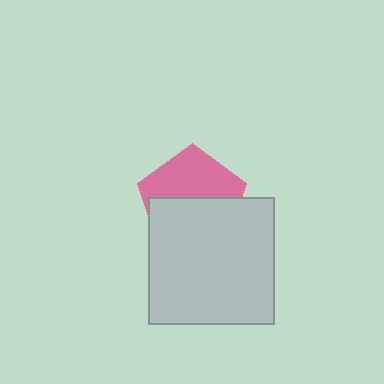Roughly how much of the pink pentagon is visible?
About half of it is visible (roughly 47%).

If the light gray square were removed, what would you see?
You would see the complete pink pentagon.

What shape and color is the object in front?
The object in front is a light gray square.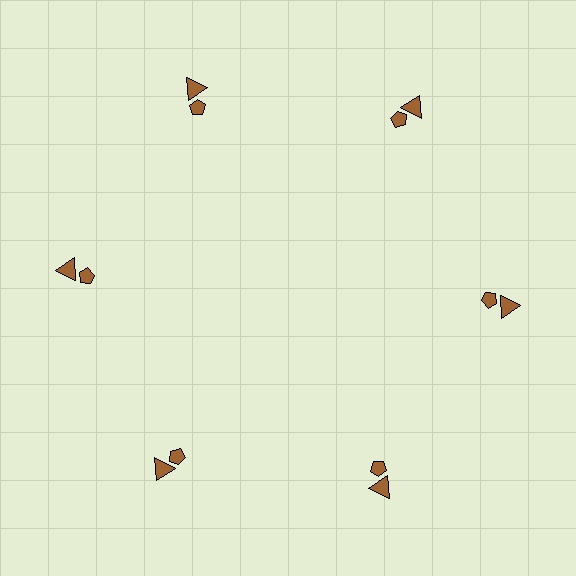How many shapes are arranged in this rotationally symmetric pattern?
There are 12 shapes, arranged in 6 groups of 2.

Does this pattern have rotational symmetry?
Yes, this pattern has 6-fold rotational symmetry. It looks the same after rotating 60 degrees around the center.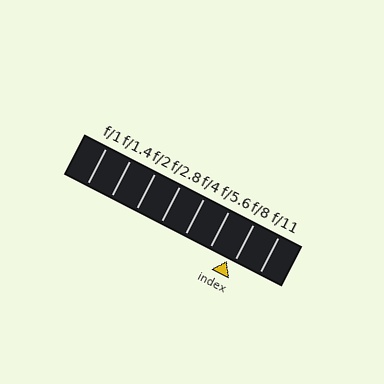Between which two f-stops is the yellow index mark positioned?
The index mark is between f/5.6 and f/8.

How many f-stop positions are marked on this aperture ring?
There are 8 f-stop positions marked.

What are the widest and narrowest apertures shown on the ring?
The widest aperture shown is f/1 and the narrowest is f/11.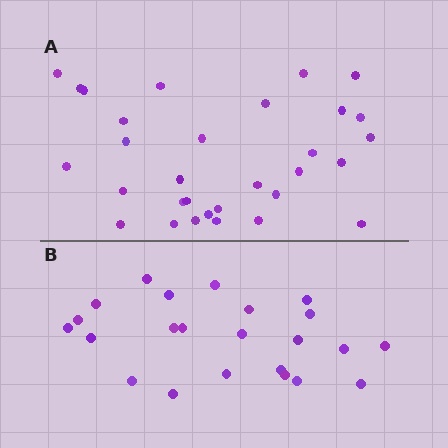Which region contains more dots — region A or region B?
Region A (the top region) has more dots.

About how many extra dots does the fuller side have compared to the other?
Region A has roughly 8 or so more dots than region B.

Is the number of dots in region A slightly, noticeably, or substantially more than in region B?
Region A has noticeably more, but not dramatically so. The ratio is roughly 1.3 to 1.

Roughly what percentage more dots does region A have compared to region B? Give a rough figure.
About 35% more.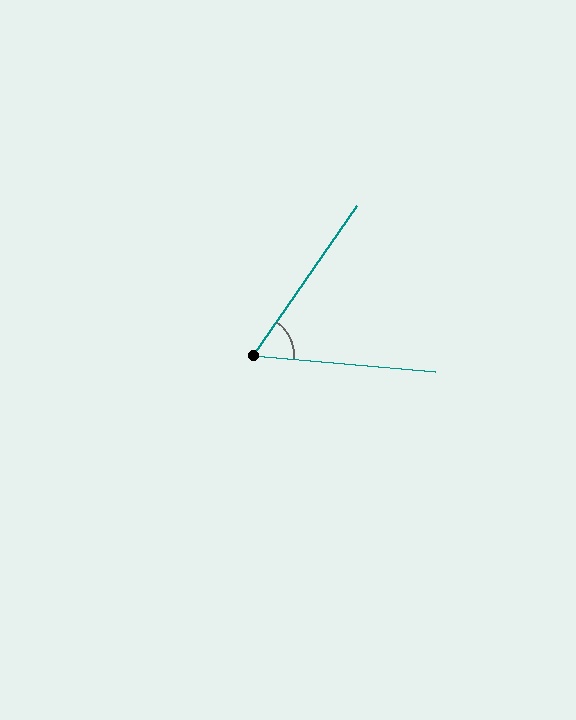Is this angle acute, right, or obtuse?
It is acute.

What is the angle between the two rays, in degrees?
Approximately 60 degrees.